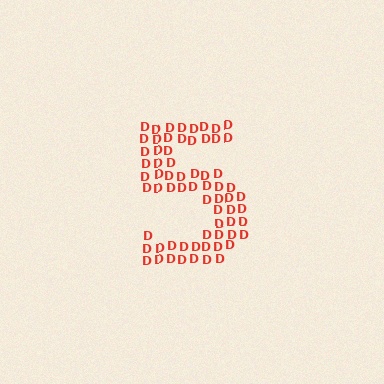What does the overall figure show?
The overall figure shows the digit 5.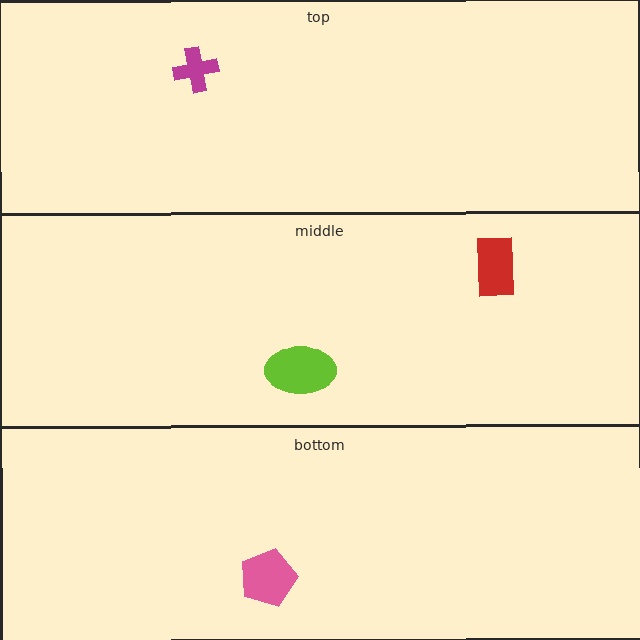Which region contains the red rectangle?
The middle region.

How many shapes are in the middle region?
2.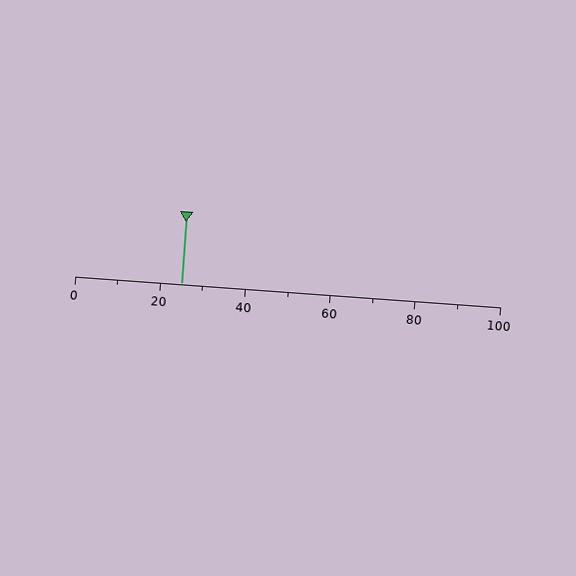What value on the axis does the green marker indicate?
The marker indicates approximately 25.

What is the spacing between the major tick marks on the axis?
The major ticks are spaced 20 apart.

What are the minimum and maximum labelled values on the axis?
The axis runs from 0 to 100.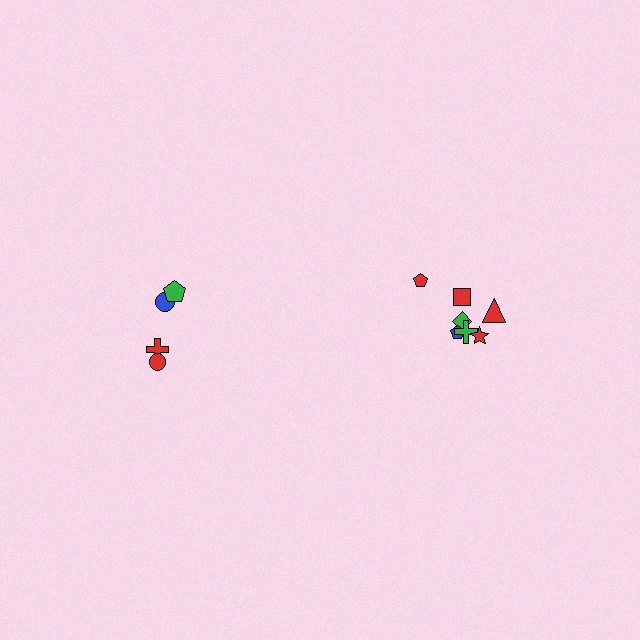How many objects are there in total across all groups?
There are 12 objects.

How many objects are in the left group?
There are 5 objects.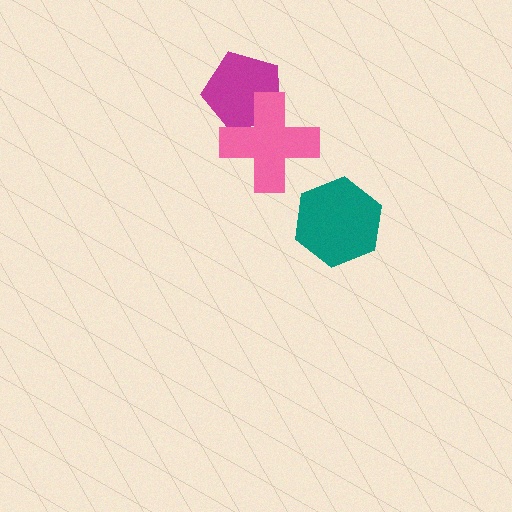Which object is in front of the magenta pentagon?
The pink cross is in front of the magenta pentagon.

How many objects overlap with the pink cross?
1 object overlaps with the pink cross.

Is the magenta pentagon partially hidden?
Yes, it is partially covered by another shape.